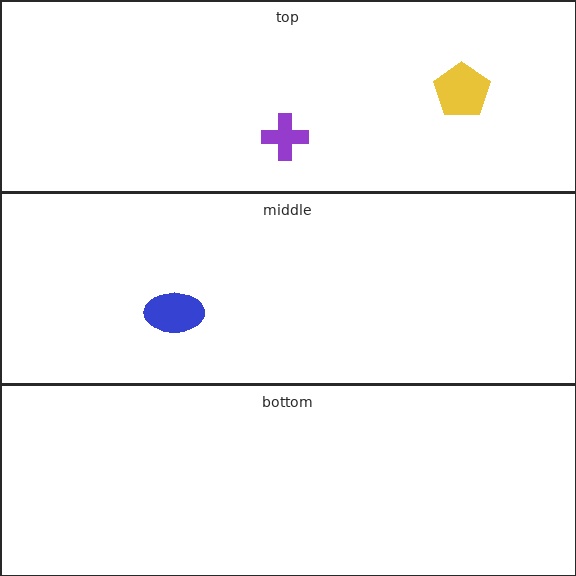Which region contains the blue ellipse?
The middle region.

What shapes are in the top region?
The yellow pentagon, the purple cross.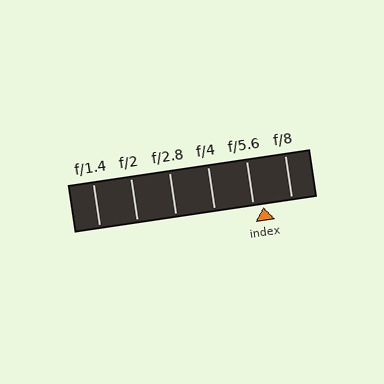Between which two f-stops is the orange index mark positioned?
The index mark is between f/5.6 and f/8.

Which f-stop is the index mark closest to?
The index mark is closest to f/5.6.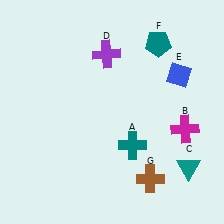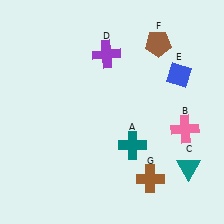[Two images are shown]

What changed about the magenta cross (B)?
In Image 1, B is magenta. In Image 2, it changed to pink.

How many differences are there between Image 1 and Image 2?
There are 2 differences between the two images.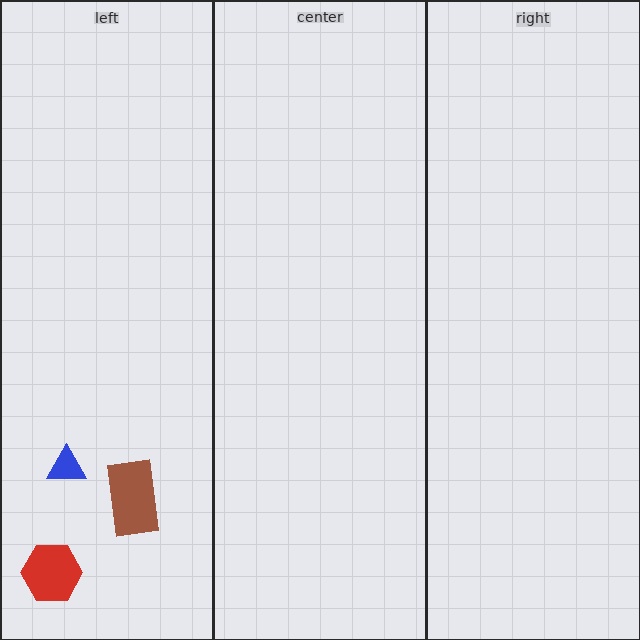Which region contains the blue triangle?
The left region.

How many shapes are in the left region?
3.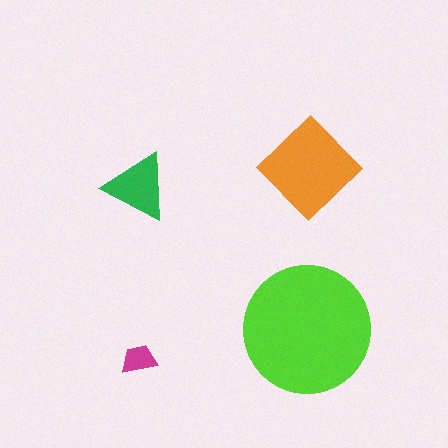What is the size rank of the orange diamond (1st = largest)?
2nd.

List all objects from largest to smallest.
The lime circle, the orange diamond, the green triangle, the magenta trapezoid.